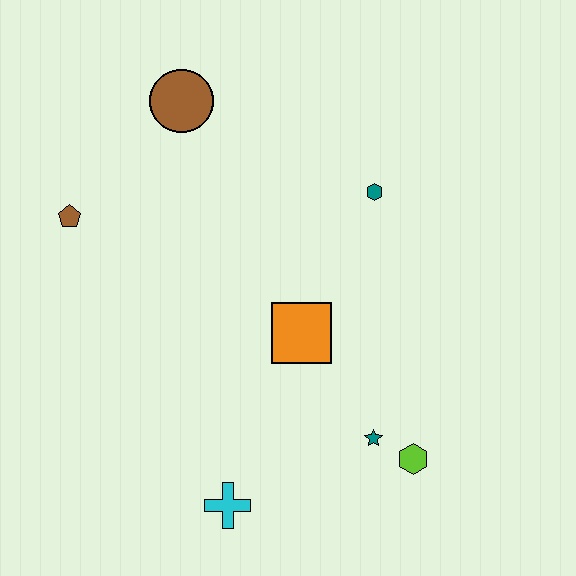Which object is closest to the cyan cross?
The teal star is closest to the cyan cross.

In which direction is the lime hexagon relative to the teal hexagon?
The lime hexagon is below the teal hexagon.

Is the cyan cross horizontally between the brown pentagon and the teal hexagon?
Yes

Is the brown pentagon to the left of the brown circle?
Yes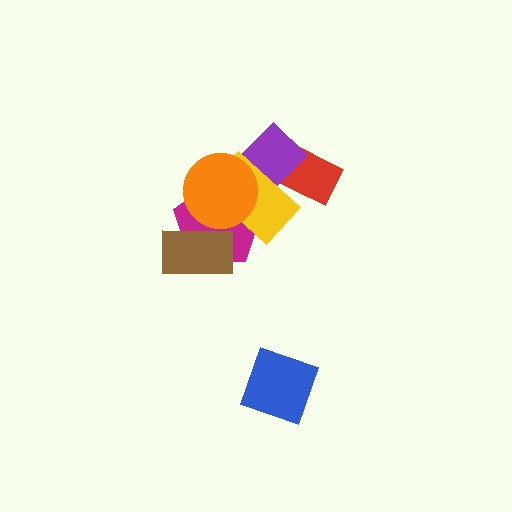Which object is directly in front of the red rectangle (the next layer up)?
The purple diamond is directly in front of the red rectangle.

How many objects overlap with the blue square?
0 objects overlap with the blue square.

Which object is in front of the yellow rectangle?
The orange circle is in front of the yellow rectangle.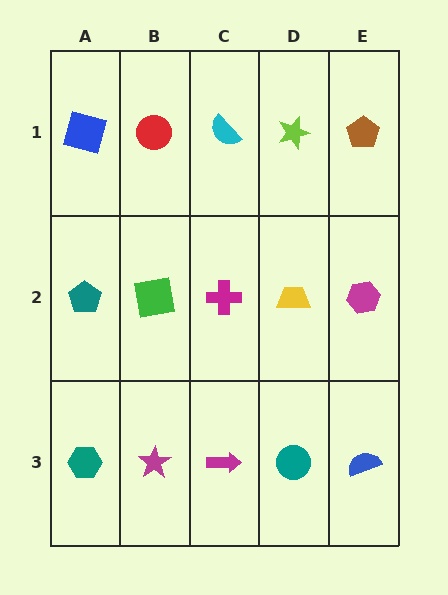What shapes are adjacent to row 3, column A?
A teal pentagon (row 2, column A), a magenta star (row 3, column B).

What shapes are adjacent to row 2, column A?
A blue square (row 1, column A), a teal hexagon (row 3, column A), a green square (row 2, column B).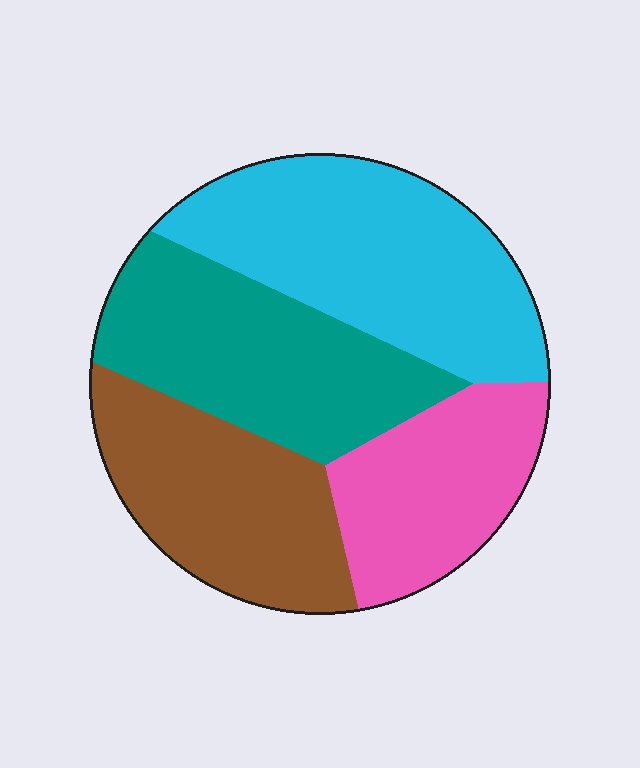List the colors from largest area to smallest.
From largest to smallest: cyan, teal, brown, pink.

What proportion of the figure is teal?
Teal covers about 25% of the figure.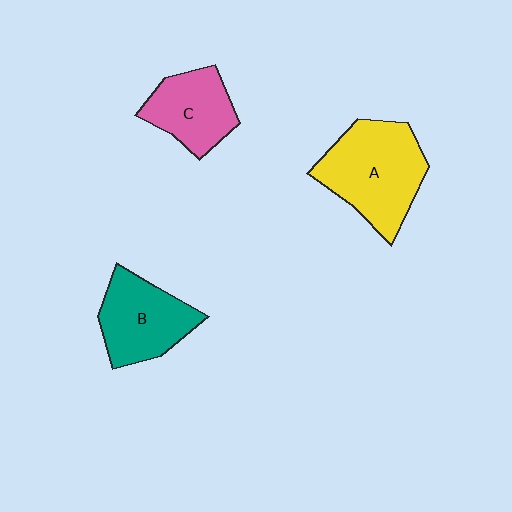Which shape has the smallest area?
Shape C (pink).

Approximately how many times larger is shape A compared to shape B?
Approximately 1.3 times.